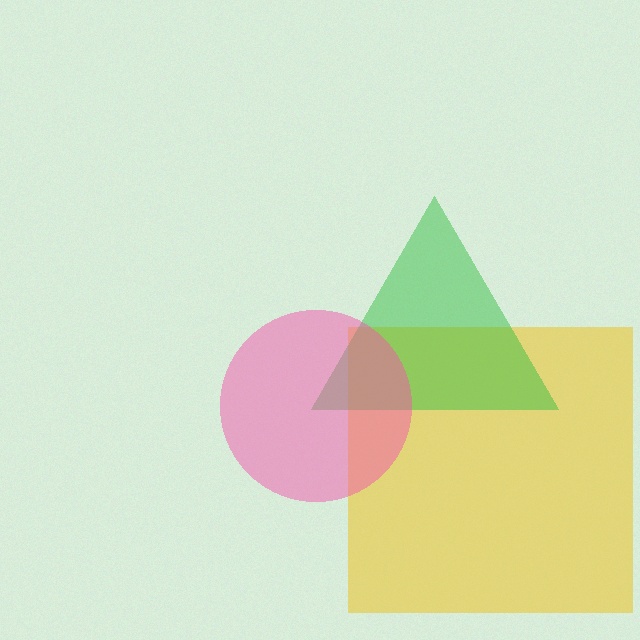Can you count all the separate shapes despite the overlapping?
Yes, there are 3 separate shapes.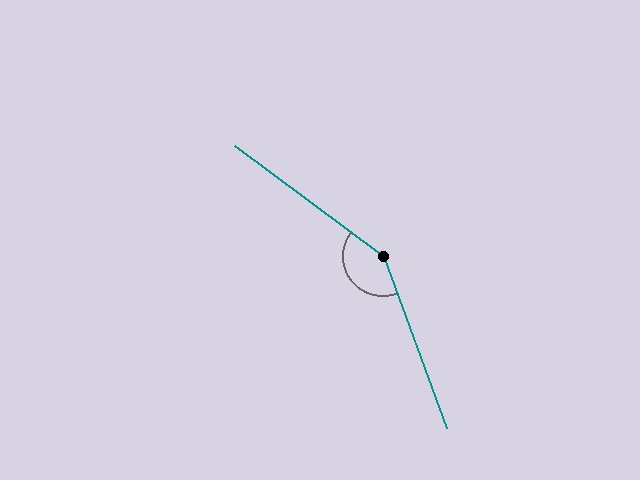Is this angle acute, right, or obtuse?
It is obtuse.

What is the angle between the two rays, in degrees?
Approximately 147 degrees.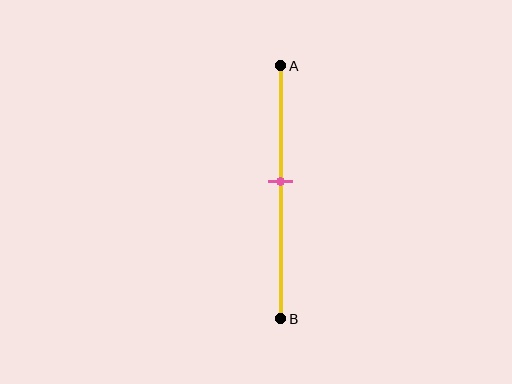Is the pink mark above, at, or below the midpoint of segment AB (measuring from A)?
The pink mark is above the midpoint of segment AB.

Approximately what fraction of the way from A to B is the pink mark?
The pink mark is approximately 45% of the way from A to B.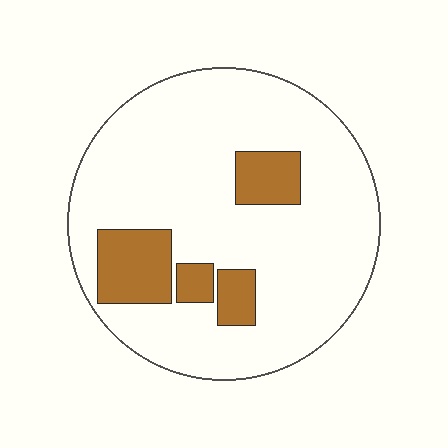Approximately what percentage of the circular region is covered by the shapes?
Approximately 15%.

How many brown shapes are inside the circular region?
4.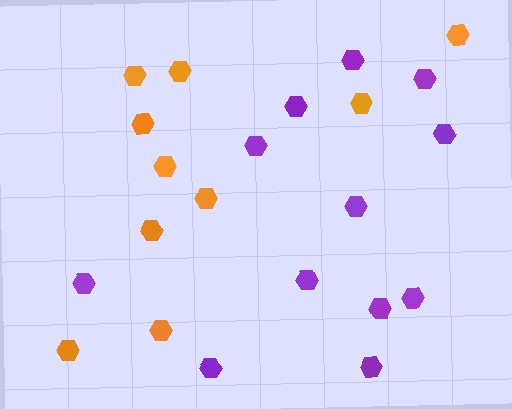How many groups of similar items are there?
There are 2 groups: one group of purple hexagons (12) and one group of orange hexagons (10).